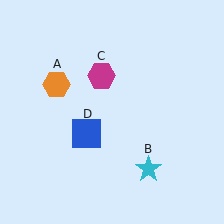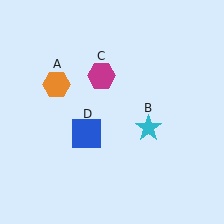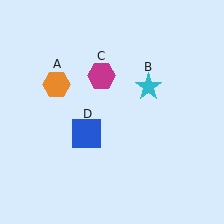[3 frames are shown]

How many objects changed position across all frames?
1 object changed position: cyan star (object B).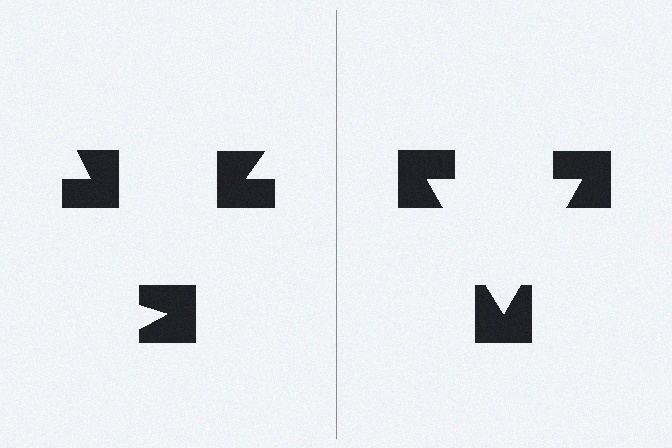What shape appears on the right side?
An illusory triangle.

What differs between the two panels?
The notched squares are positioned identically on both sides; only the wedge orientations differ. On the right they align to a triangle; on the left they are misaligned.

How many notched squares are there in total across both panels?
6 — 3 on each side.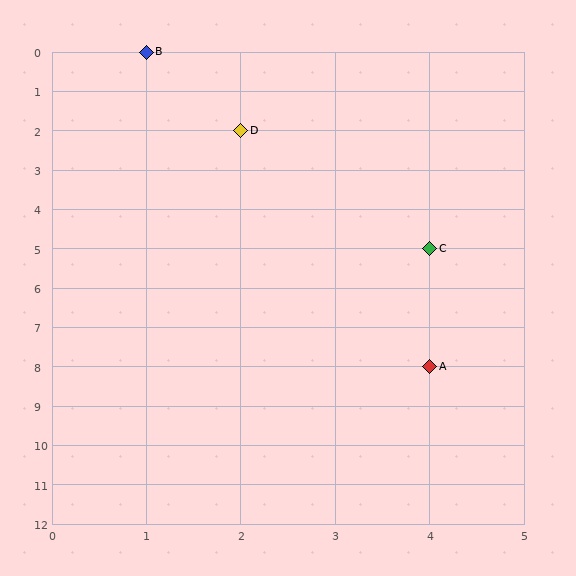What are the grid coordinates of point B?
Point B is at grid coordinates (1, 0).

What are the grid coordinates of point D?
Point D is at grid coordinates (2, 2).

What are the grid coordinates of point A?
Point A is at grid coordinates (4, 8).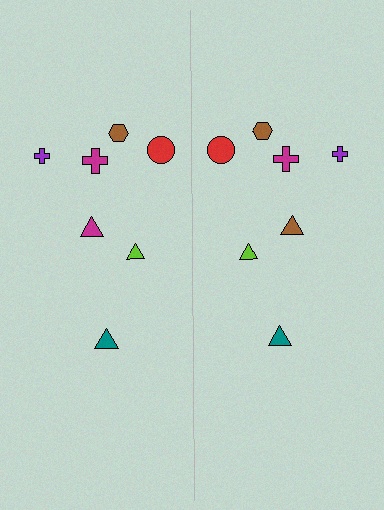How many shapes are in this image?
There are 14 shapes in this image.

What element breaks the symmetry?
The brown triangle on the right side breaks the symmetry — its mirror counterpart is magenta.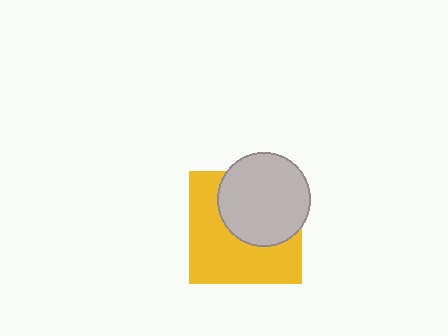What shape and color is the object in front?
The object in front is a light gray circle.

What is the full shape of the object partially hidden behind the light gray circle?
The partially hidden object is a yellow square.